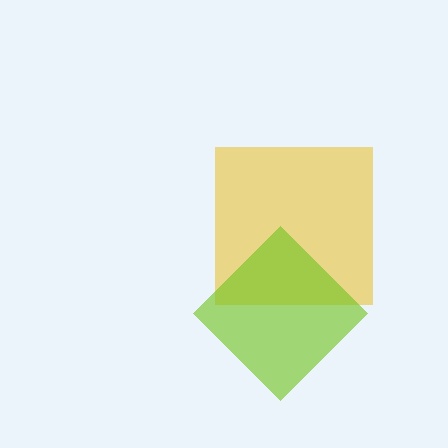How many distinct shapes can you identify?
There are 2 distinct shapes: a yellow square, a lime diamond.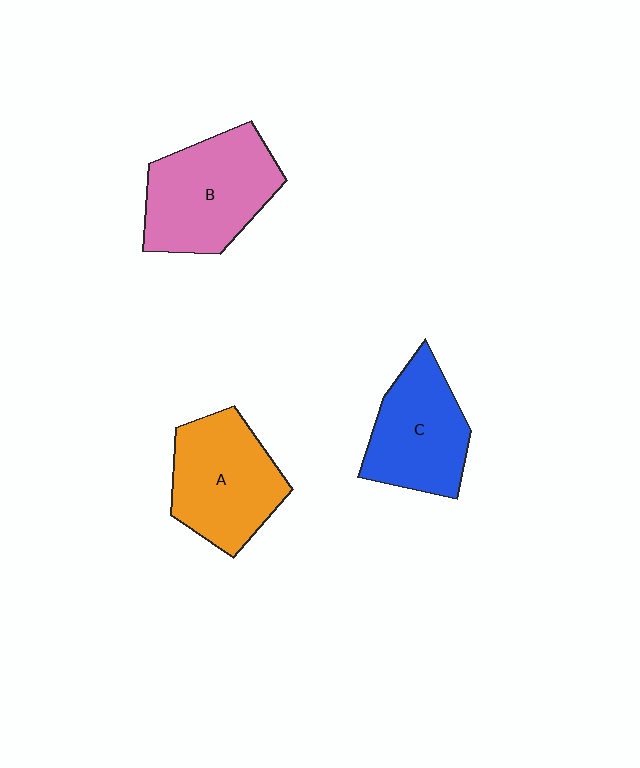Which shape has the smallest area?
Shape C (blue).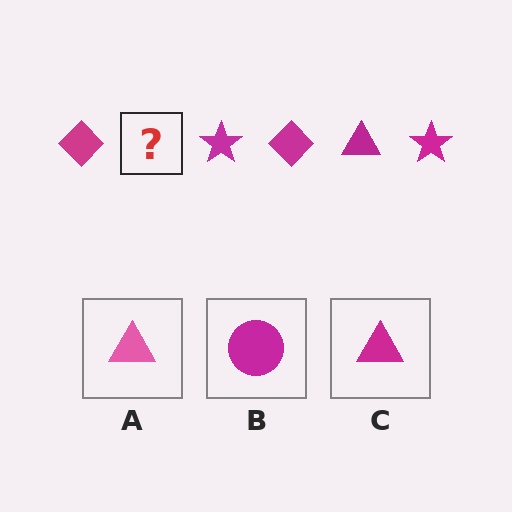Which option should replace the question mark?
Option C.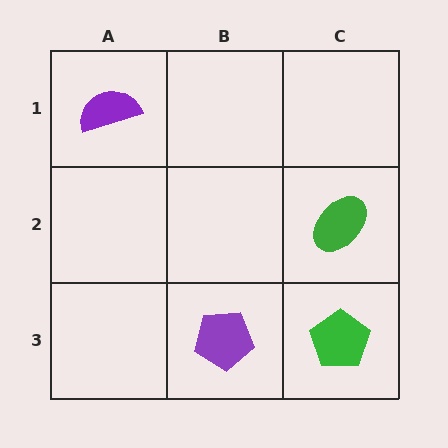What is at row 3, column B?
A purple pentagon.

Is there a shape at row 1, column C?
No, that cell is empty.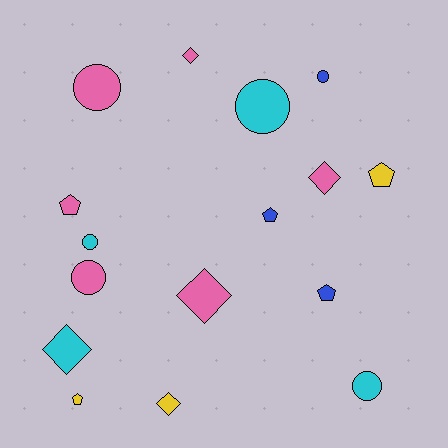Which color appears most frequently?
Pink, with 6 objects.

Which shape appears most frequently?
Circle, with 6 objects.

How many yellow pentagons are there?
There are 2 yellow pentagons.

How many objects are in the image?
There are 16 objects.